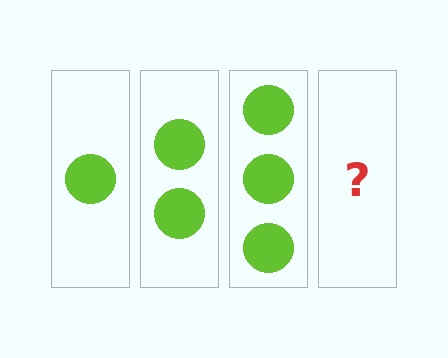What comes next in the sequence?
The next element should be 4 circles.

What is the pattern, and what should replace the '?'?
The pattern is that each step adds one more circle. The '?' should be 4 circles.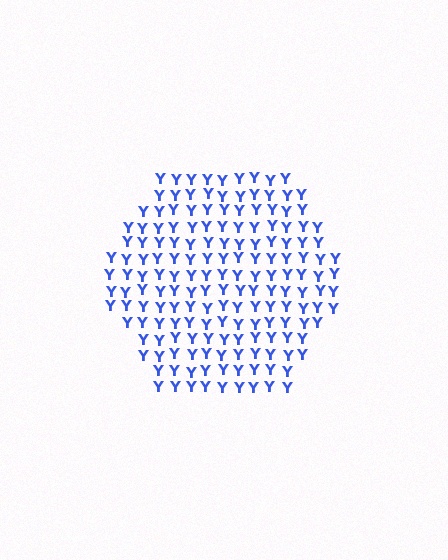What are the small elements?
The small elements are letter Y's.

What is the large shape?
The large shape is a hexagon.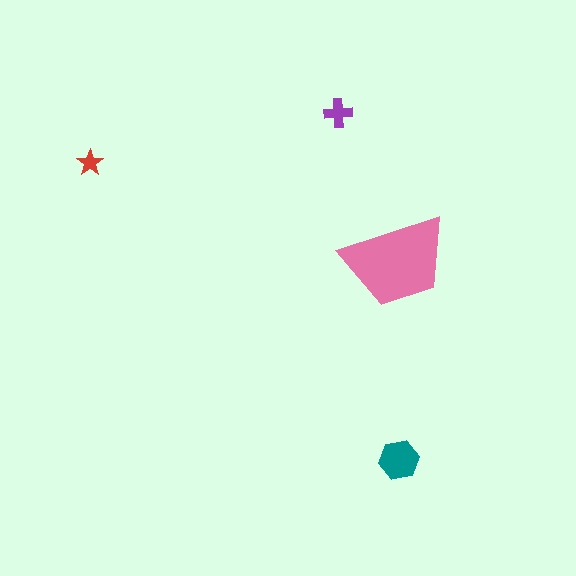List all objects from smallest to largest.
The red star, the purple cross, the teal hexagon, the pink trapezoid.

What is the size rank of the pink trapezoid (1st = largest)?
1st.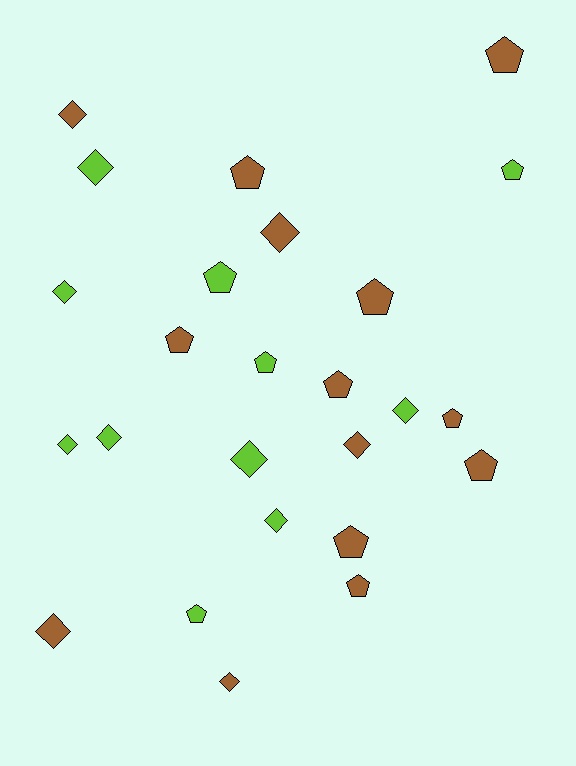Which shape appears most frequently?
Pentagon, with 13 objects.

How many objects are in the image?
There are 25 objects.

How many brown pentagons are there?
There are 9 brown pentagons.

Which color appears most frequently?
Brown, with 14 objects.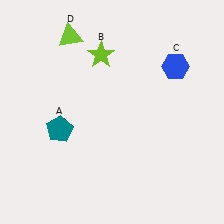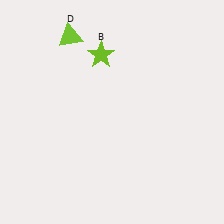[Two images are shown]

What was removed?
The teal pentagon (A), the blue hexagon (C) were removed in Image 2.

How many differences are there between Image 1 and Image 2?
There are 2 differences between the two images.